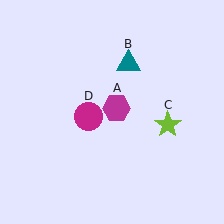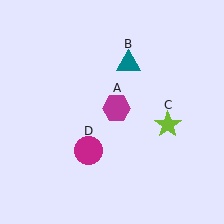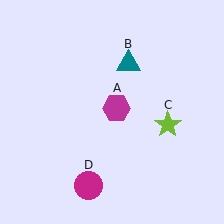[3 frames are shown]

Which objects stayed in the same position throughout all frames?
Magenta hexagon (object A) and teal triangle (object B) and lime star (object C) remained stationary.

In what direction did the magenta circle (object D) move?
The magenta circle (object D) moved down.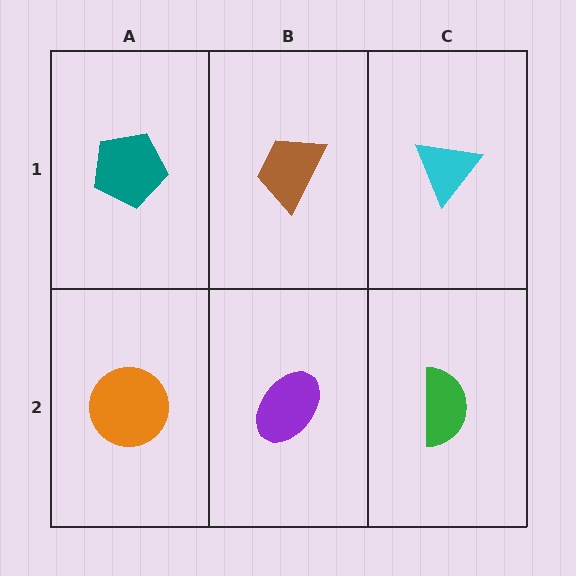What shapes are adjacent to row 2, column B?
A brown trapezoid (row 1, column B), an orange circle (row 2, column A), a green semicircle (row 2, column C).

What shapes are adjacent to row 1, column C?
A green semicircle (row 2, column C), a brown trapezoid (row 1, column B).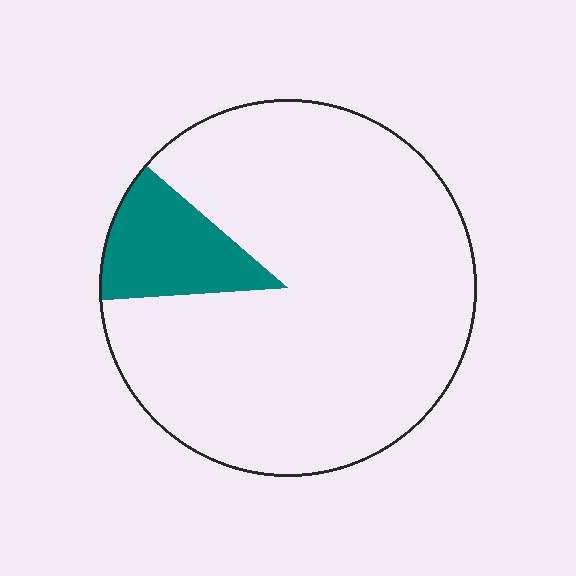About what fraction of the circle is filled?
About one eighth (1/8).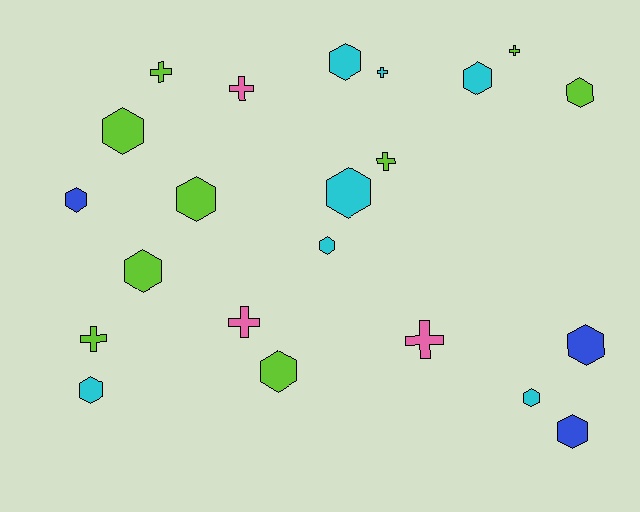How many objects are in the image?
There are 22 objects.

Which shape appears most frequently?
Hexagon, with 14 objects.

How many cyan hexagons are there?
There are 6 cyan hexagons.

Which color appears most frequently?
Lime, with 9 objects.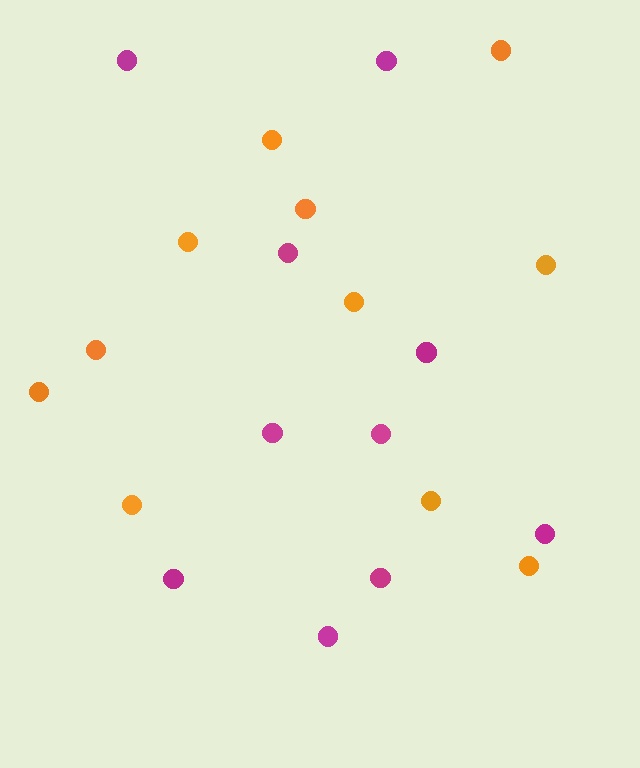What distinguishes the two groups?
There are 2 groups: one group of magenta circles (10) and one group of orange circles (11).